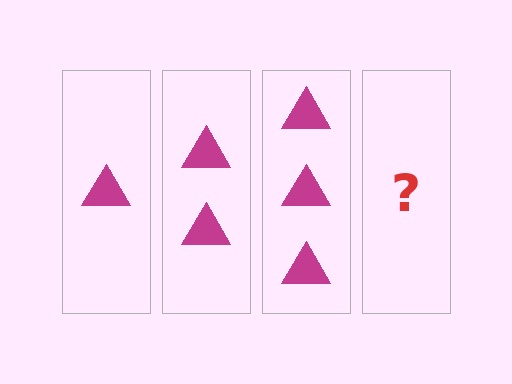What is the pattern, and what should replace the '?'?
The pattern is that each step adds one more triangle. The '?' should be 4 triangles.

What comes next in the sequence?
The next element should be 4 triangles.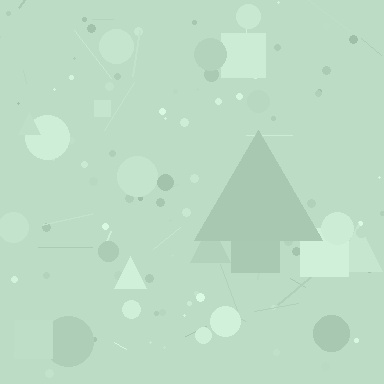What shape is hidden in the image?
A triangle is hidden in the image.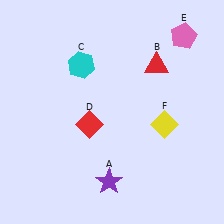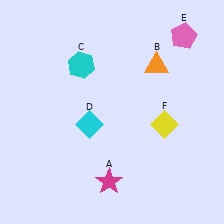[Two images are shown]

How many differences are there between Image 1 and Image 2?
There are 3 differences between the two images.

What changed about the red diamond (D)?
In Image 1, D is red. In Image 2, it changed to cyan.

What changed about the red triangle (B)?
In Image 1, B is red. In Image 2, it changed to orange.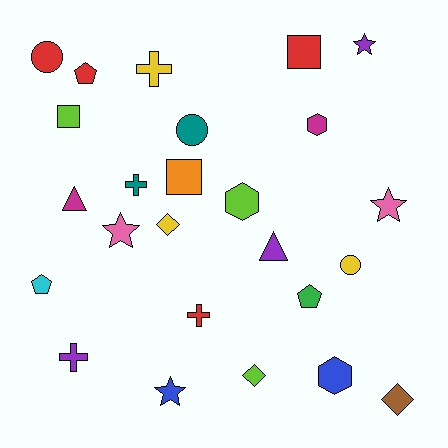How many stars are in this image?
There are 4 stars.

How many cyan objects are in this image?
There is 1 cyan object.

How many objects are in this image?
There are 25 objects.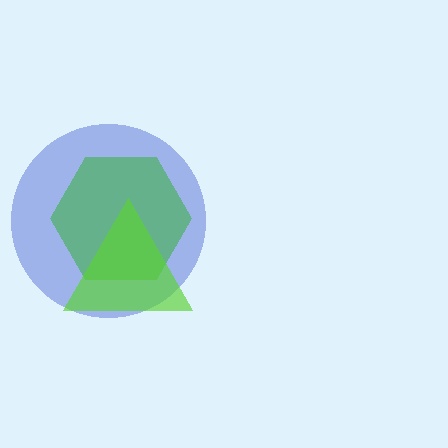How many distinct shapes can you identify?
There are 3 distinct shapes: a blue circle, a green hexagon, a lime triangle.